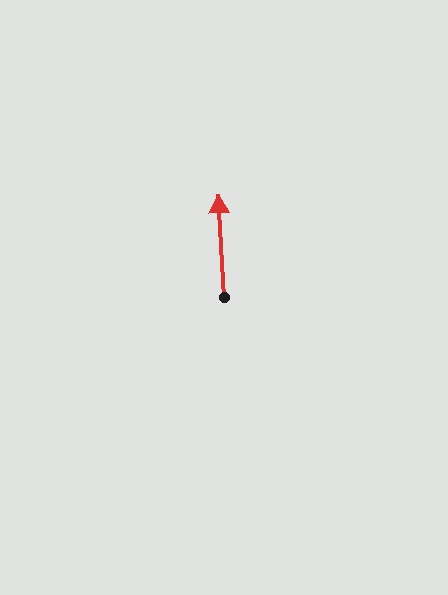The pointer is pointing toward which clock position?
Roughly 12 o'clock.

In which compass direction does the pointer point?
North.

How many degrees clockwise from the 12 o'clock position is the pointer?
Approximately 357 degrees.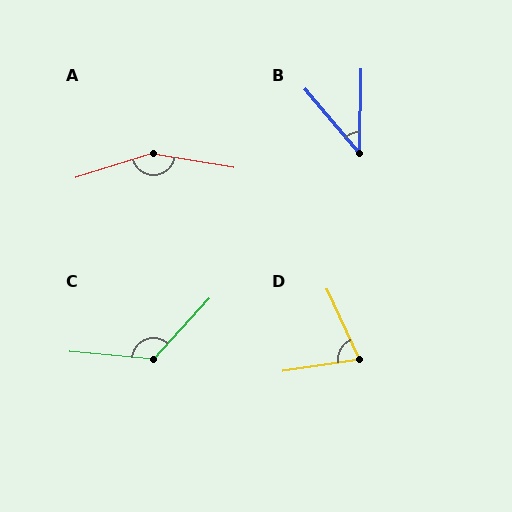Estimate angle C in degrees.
Approximately 127 degrees.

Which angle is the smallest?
B, at approximately 41 degrees.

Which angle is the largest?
A, at approximately 153 degrees.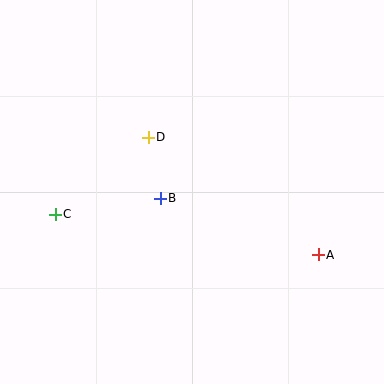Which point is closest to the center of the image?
Point B at (160, 198) is closest to the center.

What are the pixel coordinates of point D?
Point D is at (148, 138).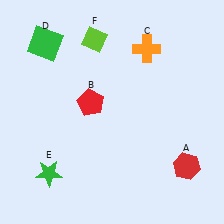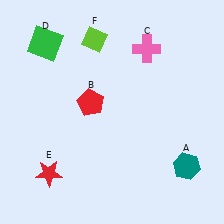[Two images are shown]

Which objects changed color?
A changed from red to teal. C changed from orange to pink. E changed from green to red.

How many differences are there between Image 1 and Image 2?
There are 3 differences between the two images.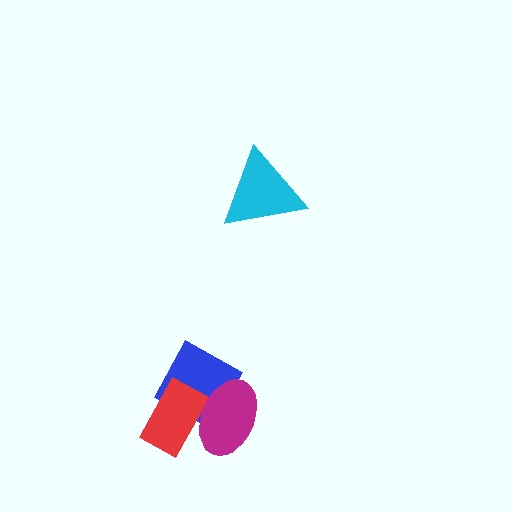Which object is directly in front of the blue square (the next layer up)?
The red rectangle is directly in front of the blue square.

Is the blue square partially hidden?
Yes, it is partially covered by another shape.